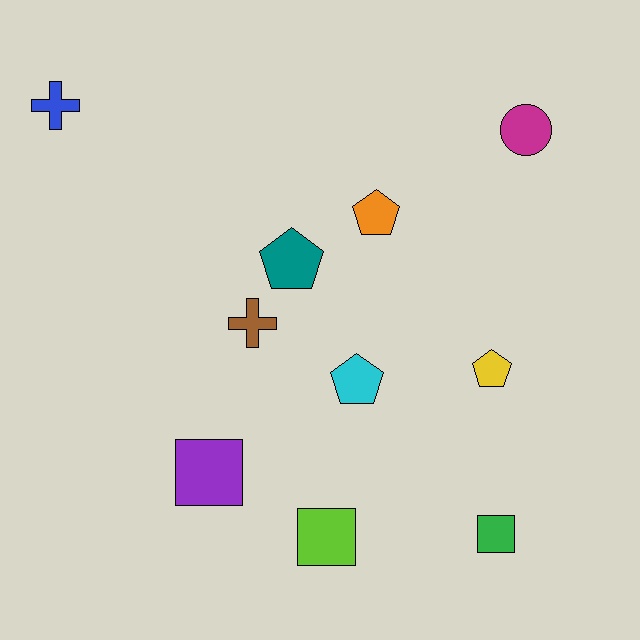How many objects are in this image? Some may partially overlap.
There are 10 objects.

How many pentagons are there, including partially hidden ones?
There are 4 pentagons.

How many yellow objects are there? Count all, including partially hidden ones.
There is 1 yellow object.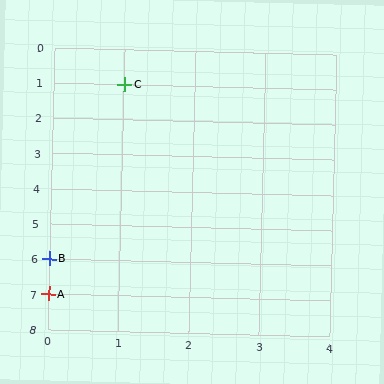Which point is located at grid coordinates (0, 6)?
Point B is at (0, 6).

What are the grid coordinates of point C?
Point C is at grid coordinates (1, 1).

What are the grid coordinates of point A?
Point A is at grid coordinates (0, 7).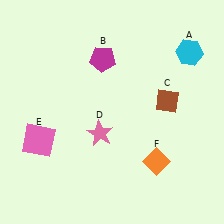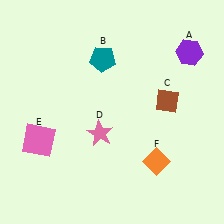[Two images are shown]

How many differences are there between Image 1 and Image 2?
There are 2 differences between the two images.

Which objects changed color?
A changed from cyan to purple. B changed from magenta to teal.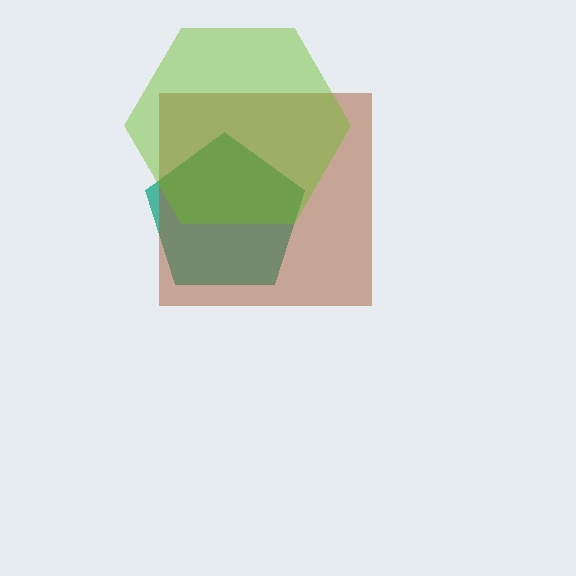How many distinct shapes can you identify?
There are 3 distinct shapes: a teal pentagon, a brown square, a lime hexagon.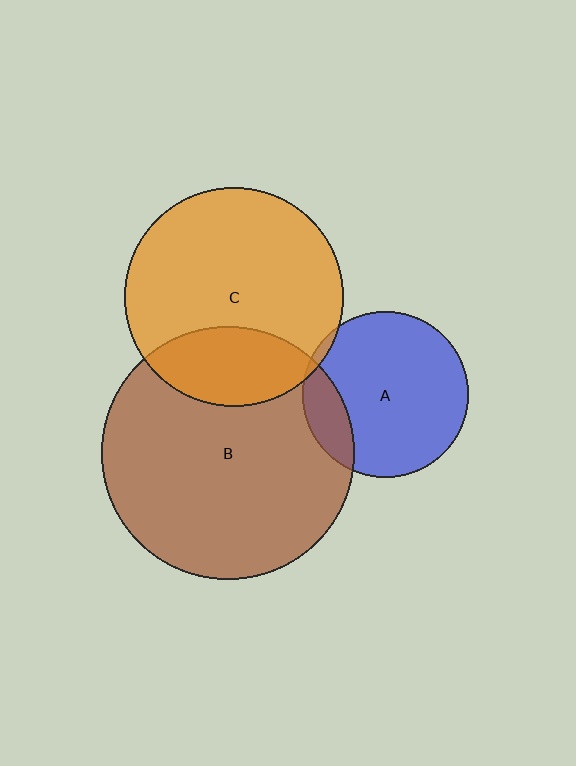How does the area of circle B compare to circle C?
Approximately 1.3 times.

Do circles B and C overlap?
Yes.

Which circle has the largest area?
Circle B (brown).